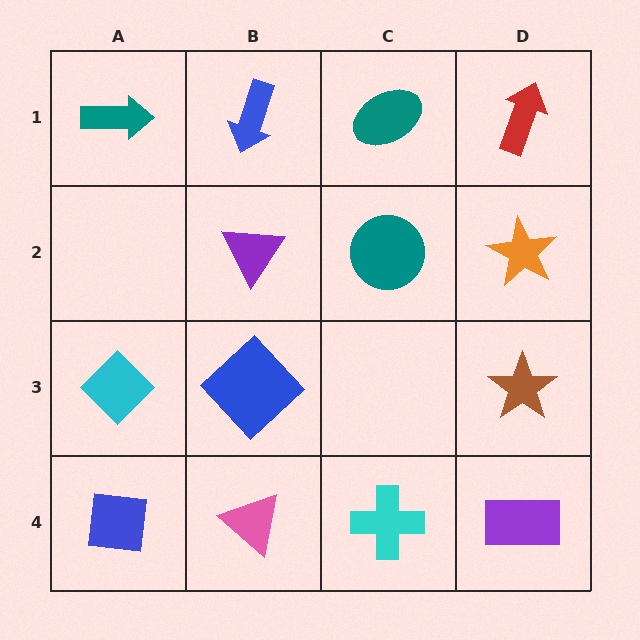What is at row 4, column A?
A blue square.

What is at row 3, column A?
A cyan diamond.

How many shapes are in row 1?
4 shapes.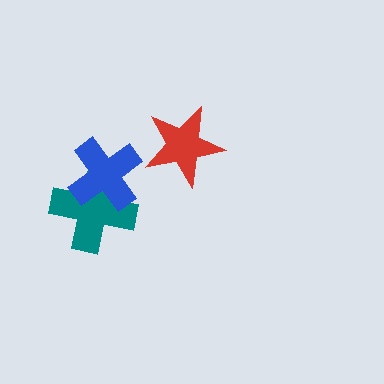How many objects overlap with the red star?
0 objects overlap with the red star.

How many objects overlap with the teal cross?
1 object overlaps with the teal cross.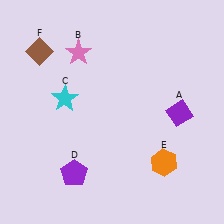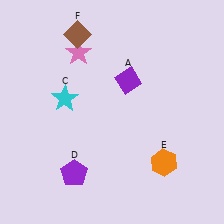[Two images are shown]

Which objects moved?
The objects that moved are: the purple diamond (A), the brown diamond (F).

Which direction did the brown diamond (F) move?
The brown diamond (F) moved right.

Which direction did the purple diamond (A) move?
The purple diamond (A) moved left.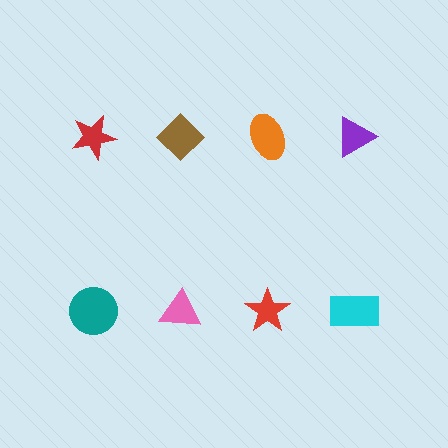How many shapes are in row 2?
4 shapes.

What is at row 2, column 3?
A red star.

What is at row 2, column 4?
A cyan rectangle.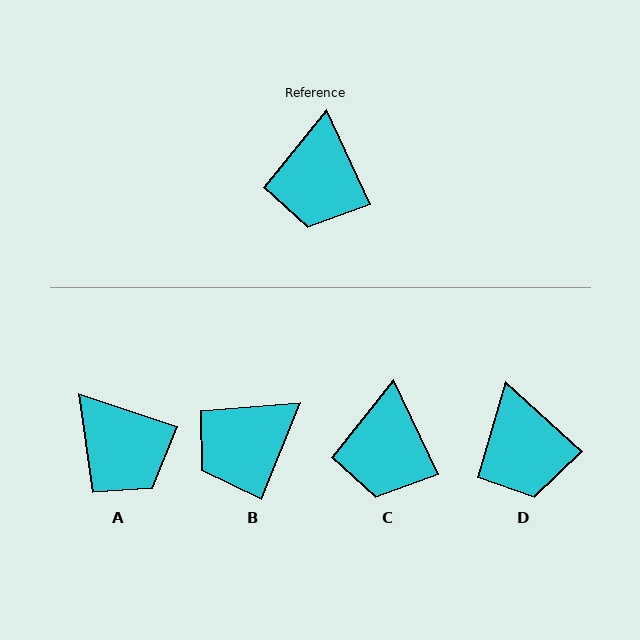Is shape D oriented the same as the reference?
No, it is off by about 23 degrees.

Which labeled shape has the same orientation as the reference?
C.